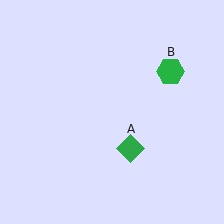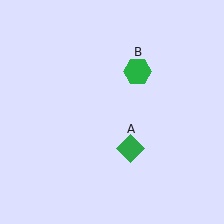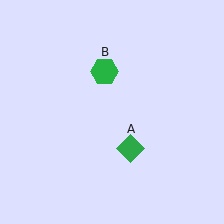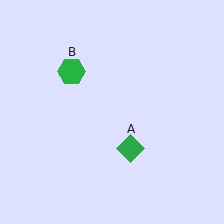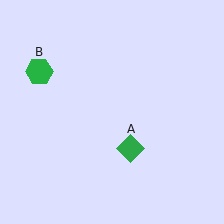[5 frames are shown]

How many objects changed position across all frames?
1 object changed position: green hexagon (object B).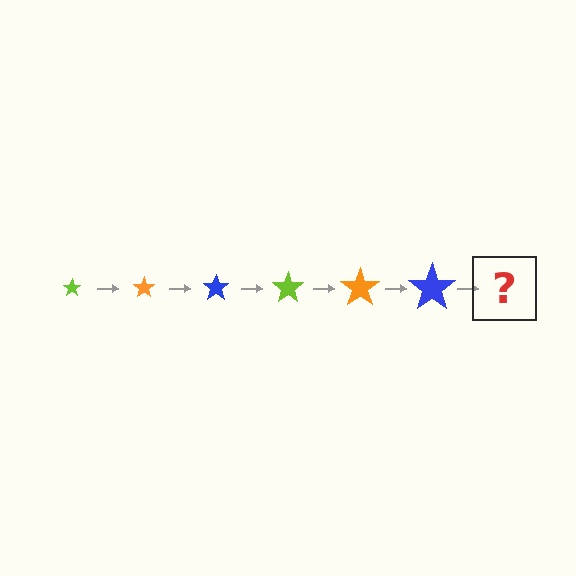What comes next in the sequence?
The next element should be a lime star, larger than the previous one.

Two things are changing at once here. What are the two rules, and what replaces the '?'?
The two rules are that the star grows larger each step and the color cycles through lime, orange, and blue. The '?' should be a lime star, larger than the previous one.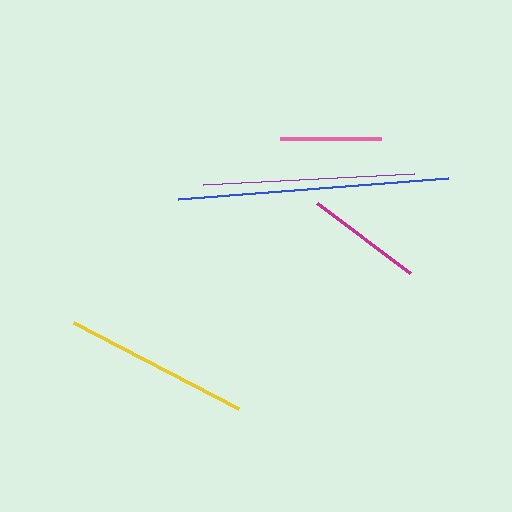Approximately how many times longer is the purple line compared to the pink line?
The purple line is approximately 2.1 times the length of the pink line.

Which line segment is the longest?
The blue line is the longest at approximately 271 pixels.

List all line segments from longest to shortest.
From longest to shortest: blue, purple, yellow, magenta, pink.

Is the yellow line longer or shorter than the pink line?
The yellow line is longer than the pink line.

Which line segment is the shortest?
The pink line is the shortest at approximately 101 pixels.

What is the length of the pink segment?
The pink segment is approximately 101 pixels long.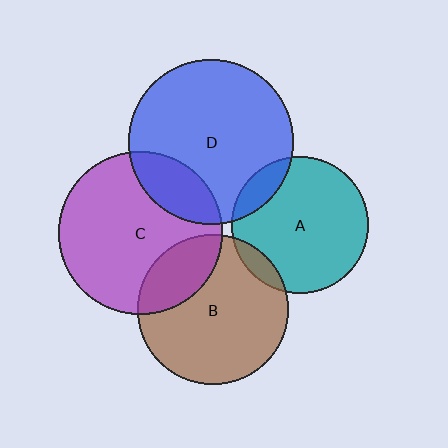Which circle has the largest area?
Circle D (blue).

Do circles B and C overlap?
Yes.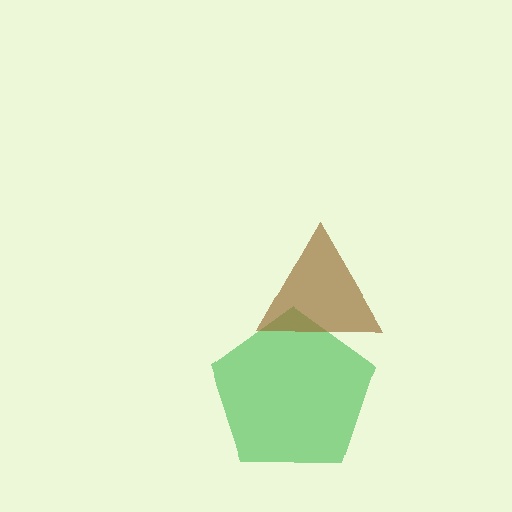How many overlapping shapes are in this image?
There are 2 overlapping shapes in the image.